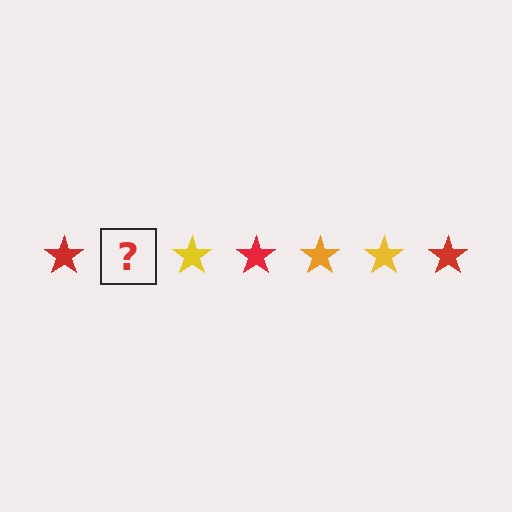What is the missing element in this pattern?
The missing element is an orange star.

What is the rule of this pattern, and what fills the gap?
The rule is that the pattern cycles through red, orange, yellow stars. The gap should be filled with an orange star.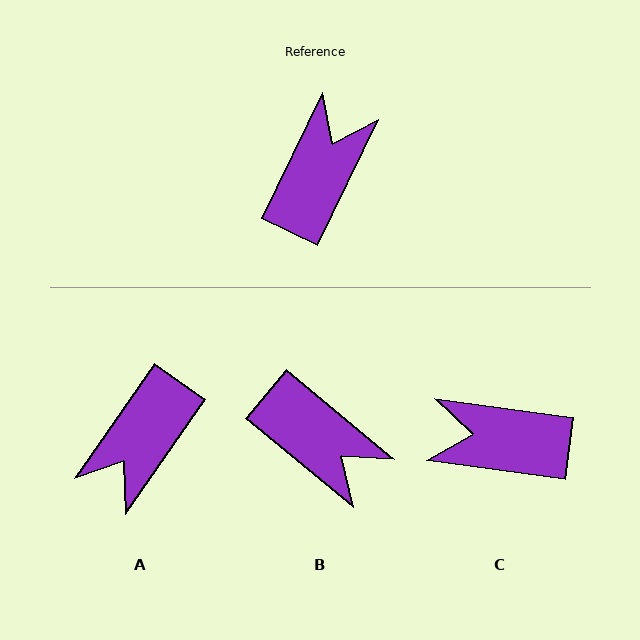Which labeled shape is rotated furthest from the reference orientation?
A, about 171 degrees away.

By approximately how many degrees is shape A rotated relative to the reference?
Approximately 171 degrees counter-clockwise.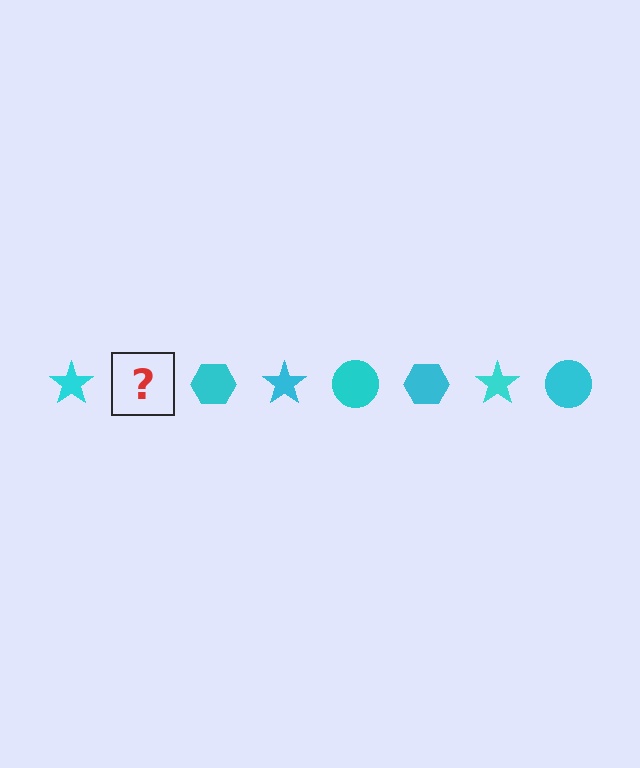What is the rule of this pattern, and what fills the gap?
The rule is that the pattern cycles through star, circle, hexagon shapes in cyan. The gap should be filled with a cyan circle.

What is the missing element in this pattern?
The missing element is a cyan circle.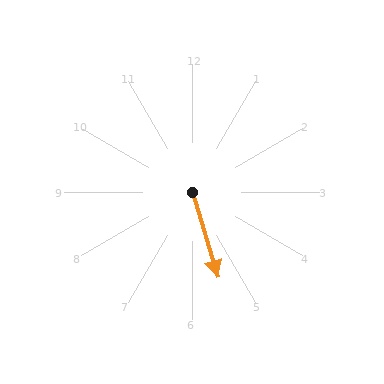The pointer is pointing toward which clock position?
Roughly 5 o'clock.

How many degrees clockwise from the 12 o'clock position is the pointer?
Approximately 163 degrees.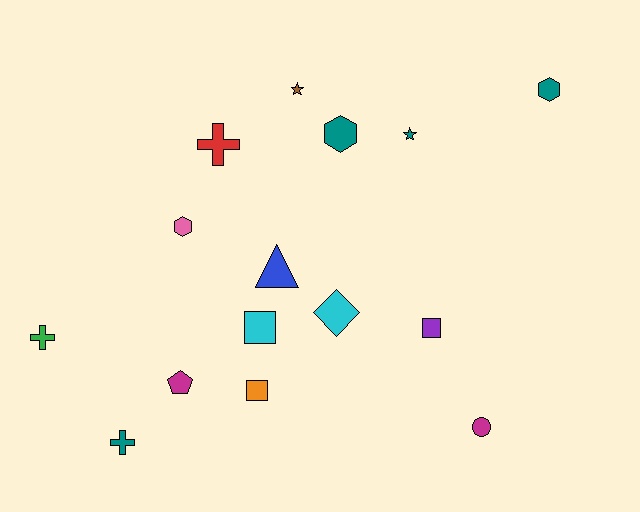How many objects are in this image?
There are 15 objects.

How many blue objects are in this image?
There is 1 blue object.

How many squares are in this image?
There are 3 squares.